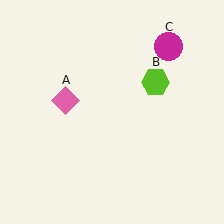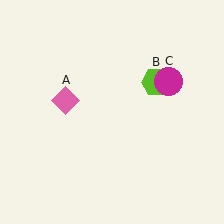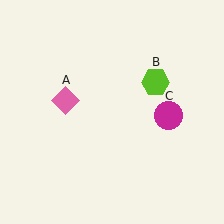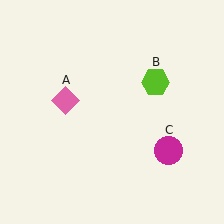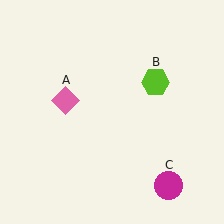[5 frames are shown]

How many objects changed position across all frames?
1 object changed position: magenta circle (object C).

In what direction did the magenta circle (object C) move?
The magenta circle (object C) moved down.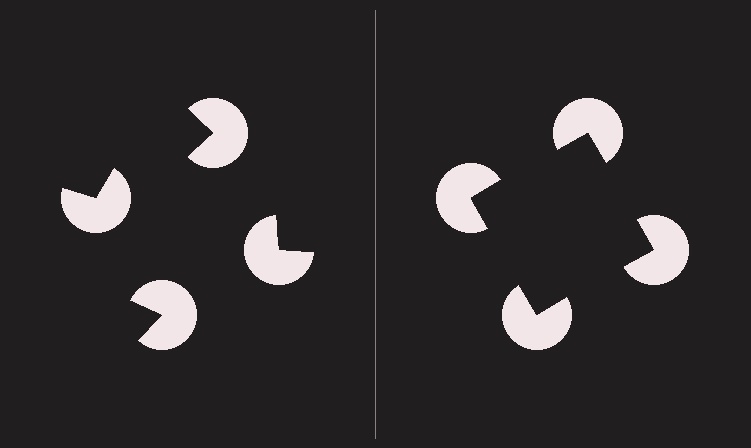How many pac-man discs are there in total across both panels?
8 — 4 on each side.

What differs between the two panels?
The pac-man discs are positioned identically on both sides; only the wedge orientations differ. On the right they align to a square; on the left they are misaligned.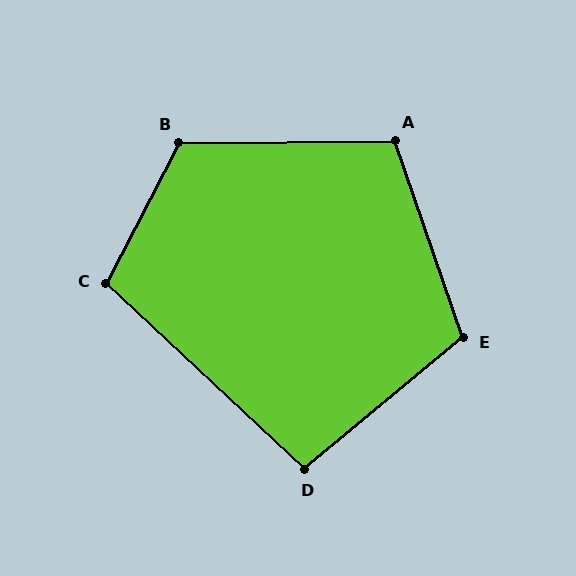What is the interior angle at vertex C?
Approximately 106 degrees (obtuse).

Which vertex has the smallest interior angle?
D, at approximately 97 degrees.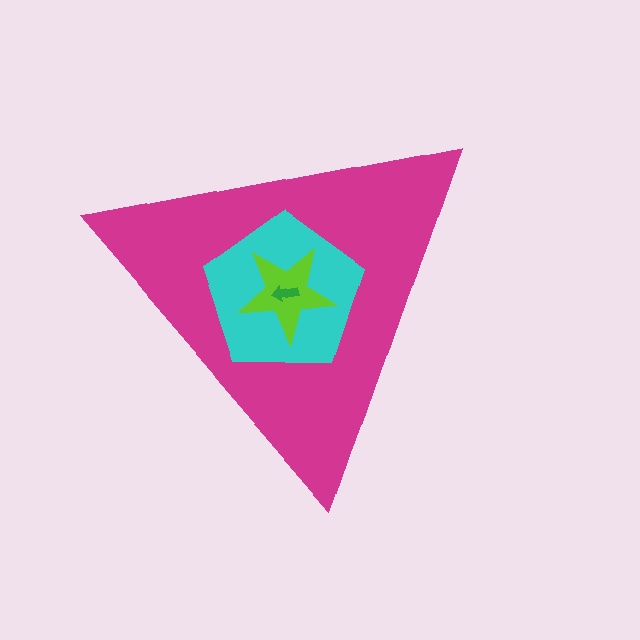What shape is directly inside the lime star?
The green arrow.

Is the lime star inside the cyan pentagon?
Yes.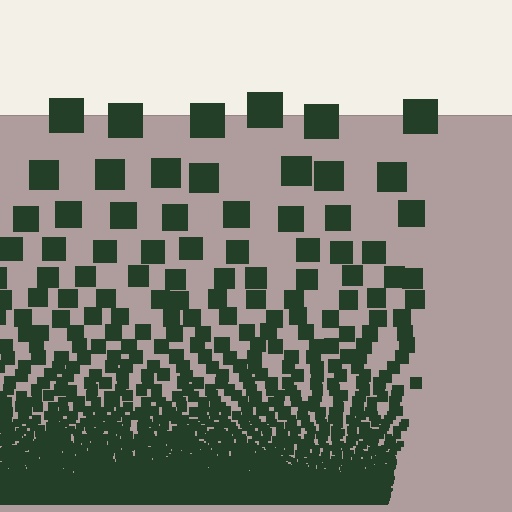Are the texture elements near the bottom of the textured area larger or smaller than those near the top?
Smaller. The gradient is inverted — elements near the bottom are smaller and denser.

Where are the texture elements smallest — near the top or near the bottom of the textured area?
Near the bottom.